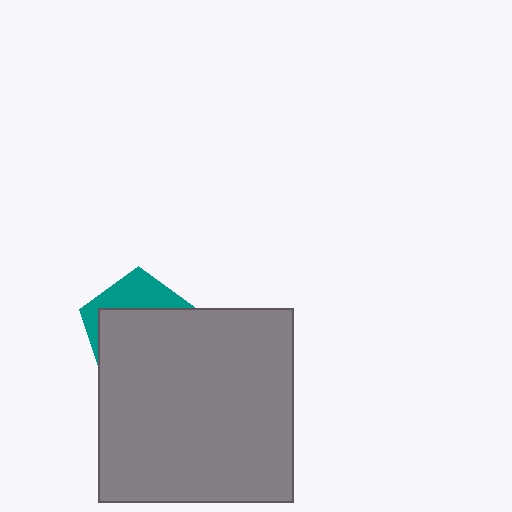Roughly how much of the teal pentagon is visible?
A small part of it is visible (roughly 31%).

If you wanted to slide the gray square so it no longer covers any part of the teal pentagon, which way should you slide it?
Slide it down — that is the most direct way to separate the two shapes.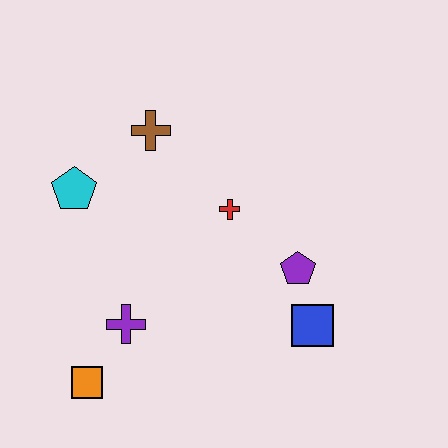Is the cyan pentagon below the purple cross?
No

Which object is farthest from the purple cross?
The brown cross is farthest from the purple cross.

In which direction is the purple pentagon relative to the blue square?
The purple pentagon is above the blue square.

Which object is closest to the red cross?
The purple pentagon is closest to the red cross.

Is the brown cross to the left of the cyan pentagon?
No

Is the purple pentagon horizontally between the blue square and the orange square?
Yes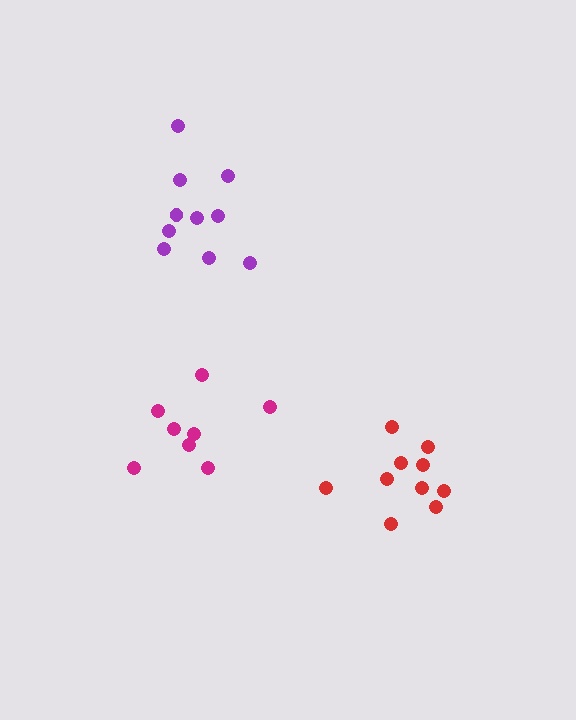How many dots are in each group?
Group 1: 10 dots, Group 2: 8 dots, Group 3: 10 dots (28 total).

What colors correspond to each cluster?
The clusters are colored: purple, magenta, red.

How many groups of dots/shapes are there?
There are 3 groups.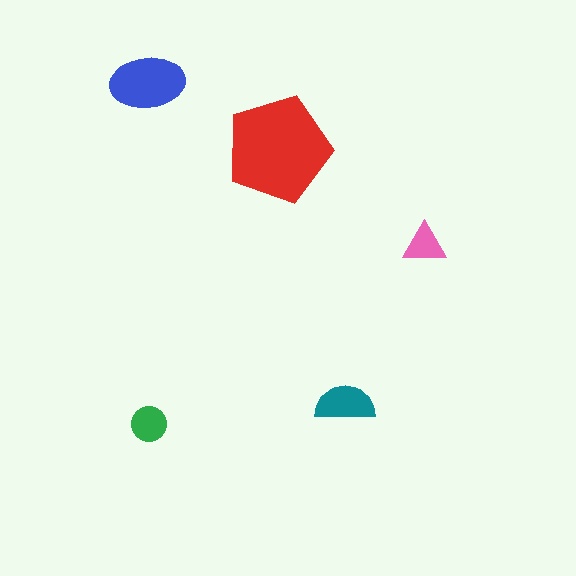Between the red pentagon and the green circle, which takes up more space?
The red pentagon.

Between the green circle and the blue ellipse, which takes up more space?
The blue ellipse.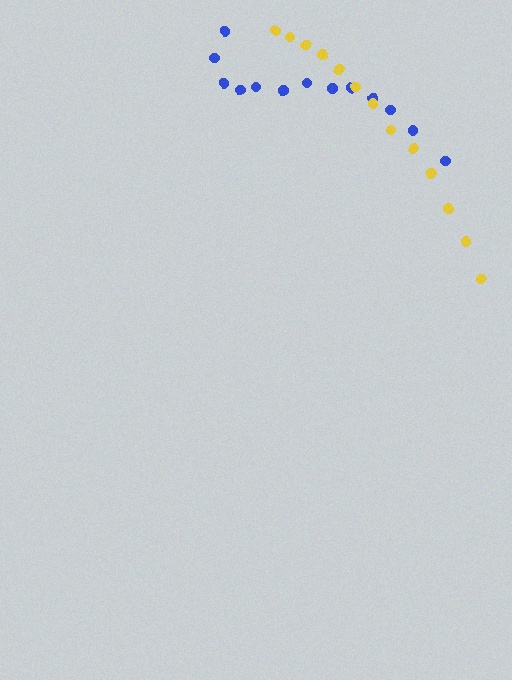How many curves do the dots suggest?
There are 2 distinct paths.